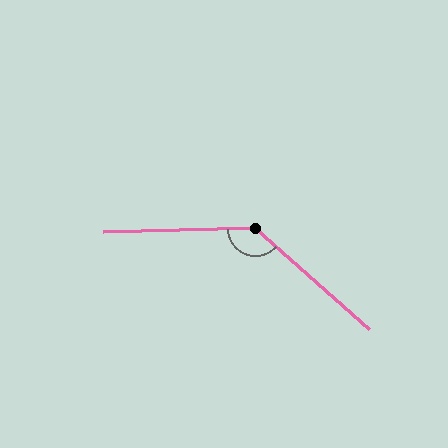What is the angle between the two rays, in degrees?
Approximately 137 degrees.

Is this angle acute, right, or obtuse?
It is obtuse.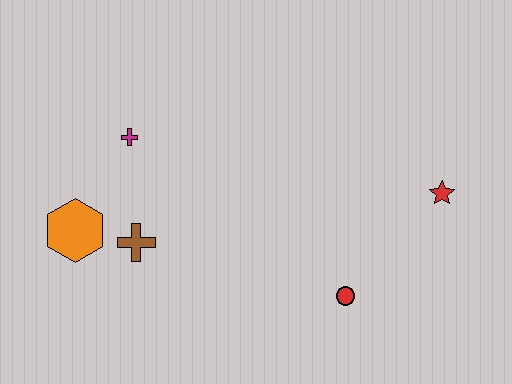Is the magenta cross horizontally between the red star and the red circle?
No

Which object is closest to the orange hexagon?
The brown cross is closest to the orange hexagon.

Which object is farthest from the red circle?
The orange hexagon is farthest from the red circle.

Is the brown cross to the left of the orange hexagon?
No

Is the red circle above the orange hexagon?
No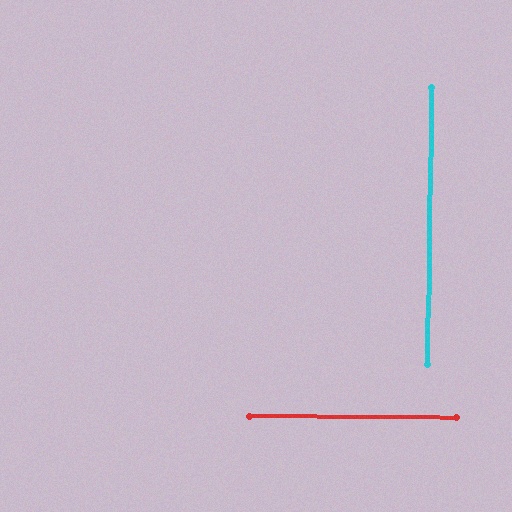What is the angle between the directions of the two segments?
Approximately 90 degrees.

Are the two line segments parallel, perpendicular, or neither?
Perpendicular — they meet at approximately 90°.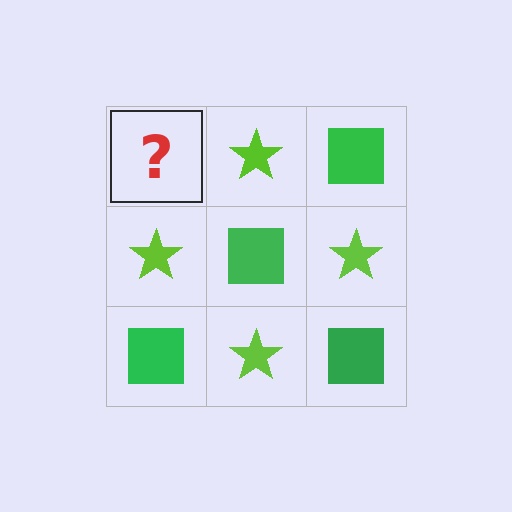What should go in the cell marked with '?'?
The missing cell should contain a green square.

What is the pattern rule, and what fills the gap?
The rule is that it alternates green square and lime star in a checkerboard pattern. The gap should be filled with a green square.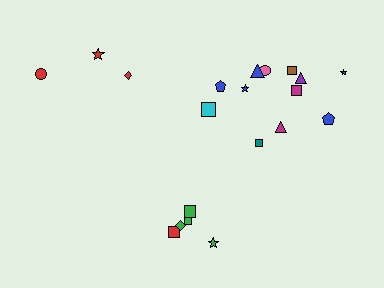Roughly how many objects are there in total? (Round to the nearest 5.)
Roughly 20 objects in total.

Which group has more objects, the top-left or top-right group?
The top-right group.